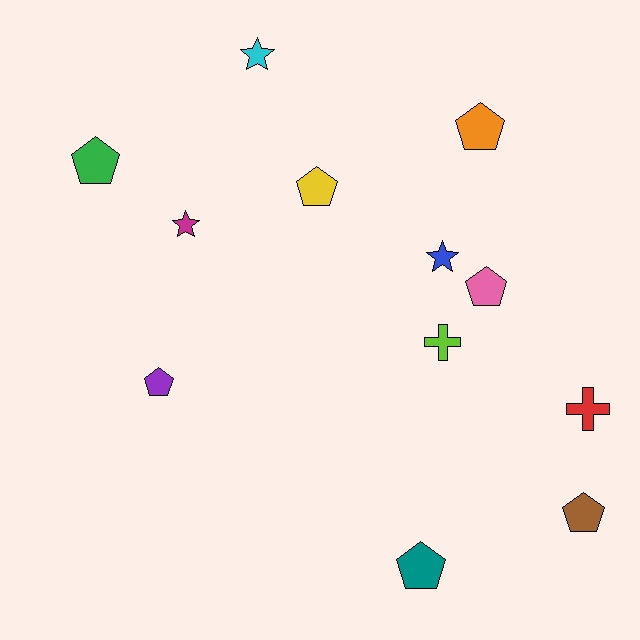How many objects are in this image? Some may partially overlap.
There are 12 objects.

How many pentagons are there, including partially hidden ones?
There are 7 pentagons.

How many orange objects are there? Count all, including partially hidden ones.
There is 1 orange object.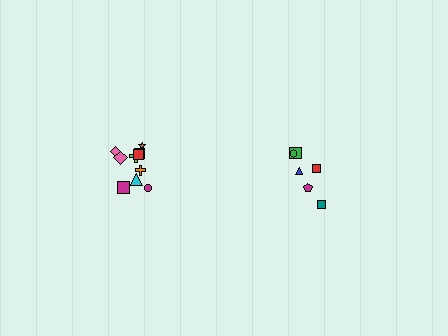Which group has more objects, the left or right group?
The left group.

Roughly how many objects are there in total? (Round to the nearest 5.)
Roughly 15 objects in total.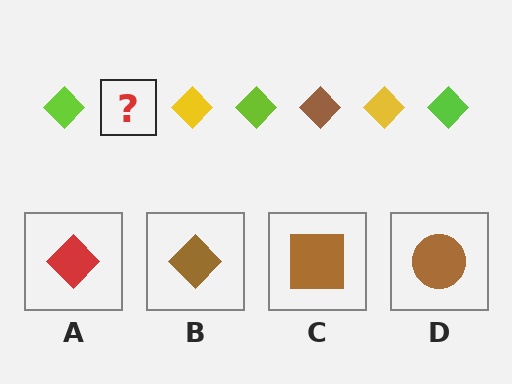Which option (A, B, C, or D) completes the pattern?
B.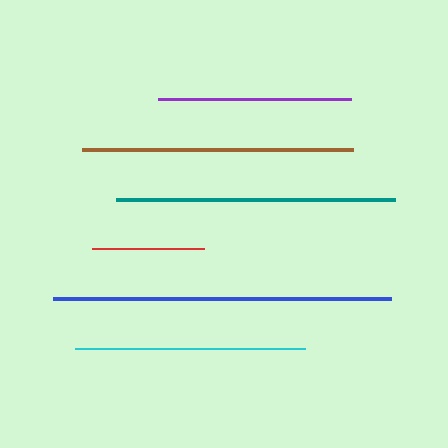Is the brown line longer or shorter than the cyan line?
The brown line is longer than the cyan line.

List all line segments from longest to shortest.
From longest to shortest: blue, teal, brown, cyan, purple, red.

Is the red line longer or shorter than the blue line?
The blue line is longer than the red line.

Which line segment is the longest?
The blue line is the longest at approximately 338 pixels.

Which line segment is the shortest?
The red line is the shortest at approximately 112 pixels.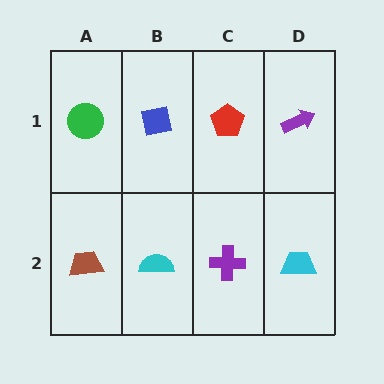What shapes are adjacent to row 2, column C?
A red pentagon (row 1, column C), a cyan semicircle (row 2, column B), a cyan trapezoid (row 2, column D).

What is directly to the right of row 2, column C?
A cyan trapezoid.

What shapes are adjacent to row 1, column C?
A purple cross (row 2, column C), a blue square (row 1, column B), a purple arrow (row 1, column D).